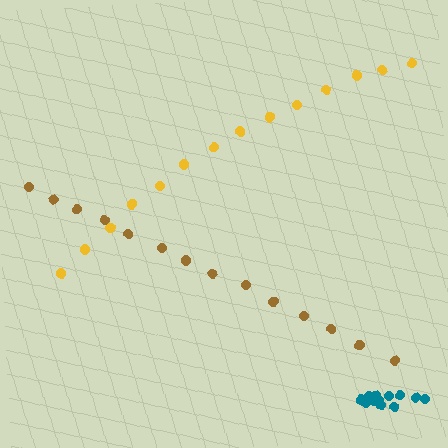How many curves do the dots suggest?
There are 3 distinct paths.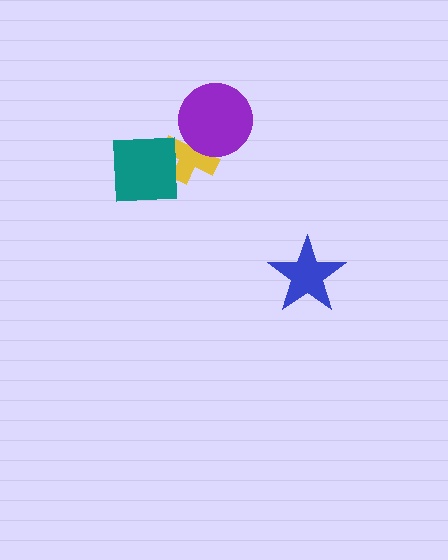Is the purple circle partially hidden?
No, no other shape covers it.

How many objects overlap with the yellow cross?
2 objects overlap with the yellow cross.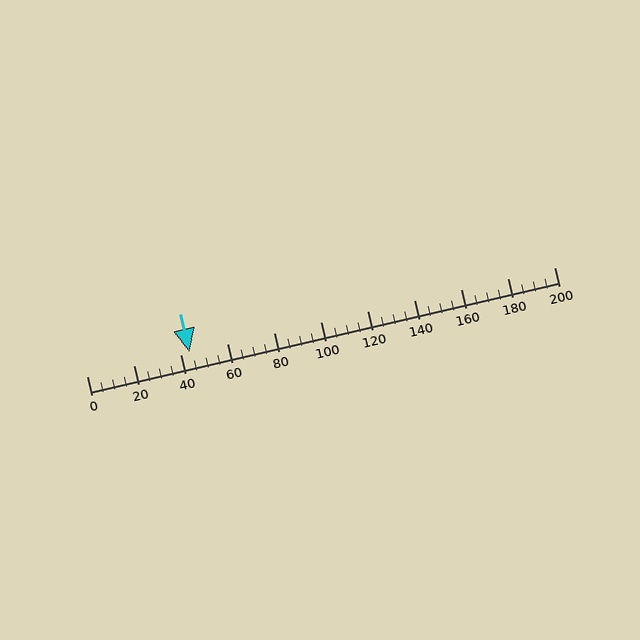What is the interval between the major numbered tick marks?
The major tick marks are spaced 20 units apart.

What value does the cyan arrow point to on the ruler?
The cyan arrow points to approximately 44.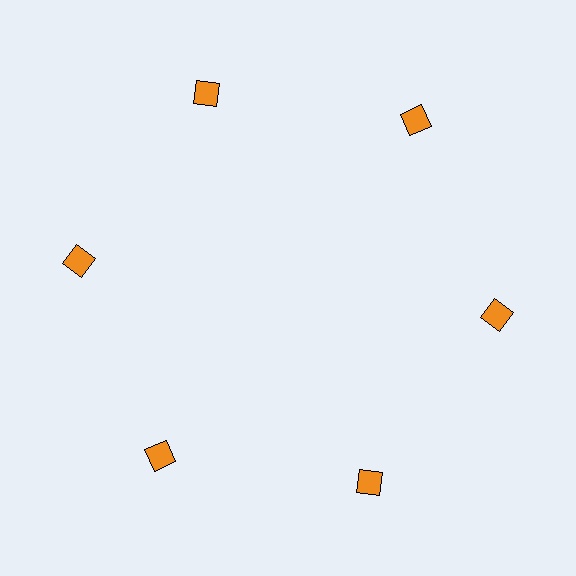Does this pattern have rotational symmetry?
Yes, this pattern has 6-fold rotational symmetry. It looks the same after rotating 60 degrees around the center.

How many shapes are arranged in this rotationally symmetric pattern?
There are 6 shapes, arranged in 6 groups of 1.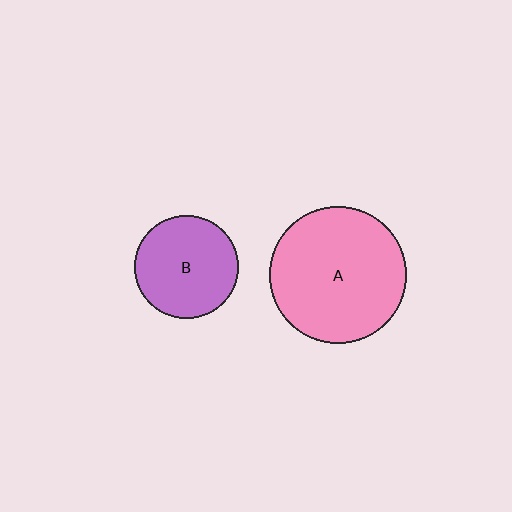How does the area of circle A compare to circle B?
Approximately 1.8 times.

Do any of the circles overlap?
No, none of the circles overlap.